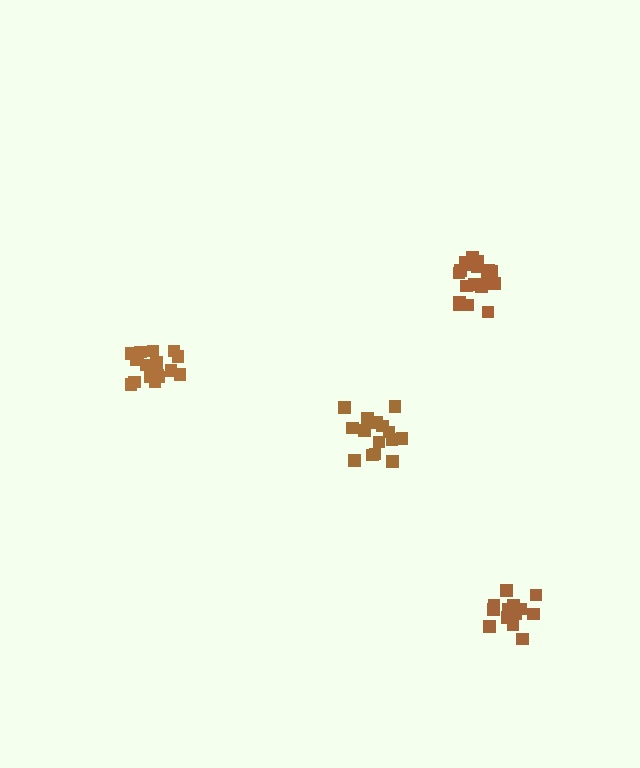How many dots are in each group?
Group 1: 15 dots, Group 2: 17 dots, Group 3: 13 dots, Group 4: 19 dots (64 total).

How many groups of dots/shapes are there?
There are 4 groups.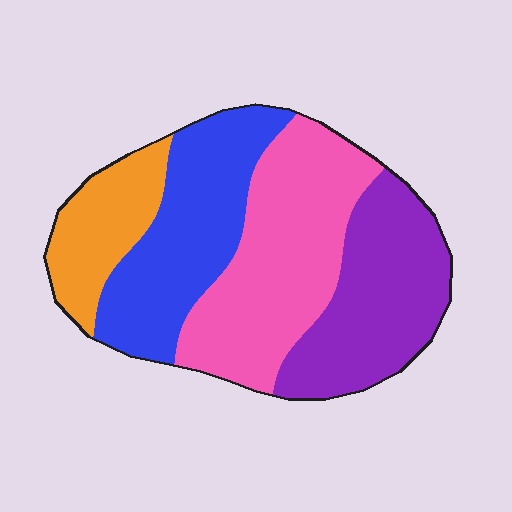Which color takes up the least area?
Orange, at roughly 15%.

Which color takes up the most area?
Pink, at roughly 35%.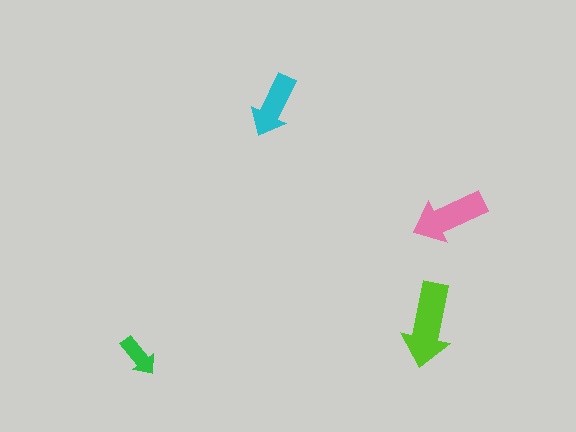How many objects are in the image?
There are 4 objects in the image.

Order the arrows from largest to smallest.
the lime one, the pink one, the cyan one, the green one.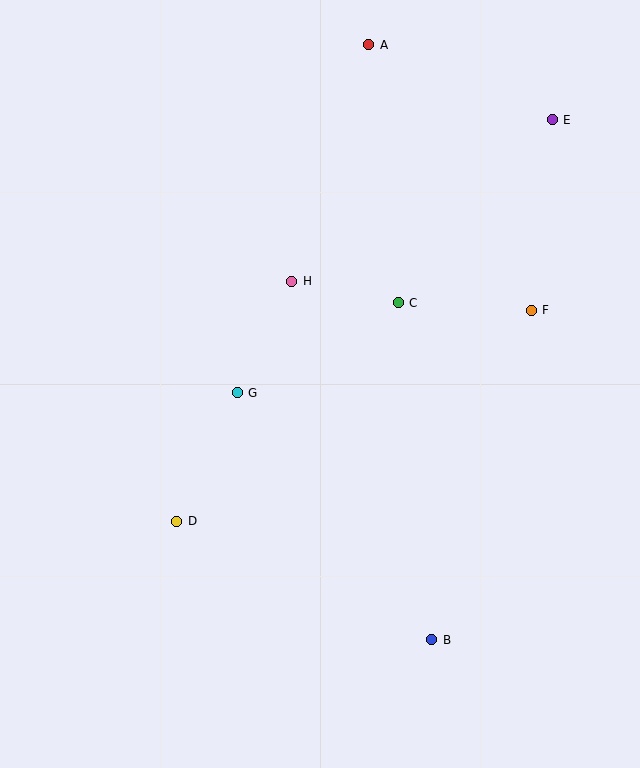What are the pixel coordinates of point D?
Point D is at (177, 521).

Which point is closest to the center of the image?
Point G at (237, 393) is closest to the center.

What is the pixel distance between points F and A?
The distance between F and A is 312 pixels.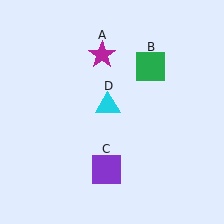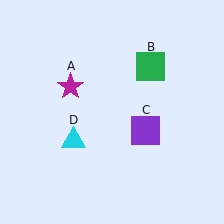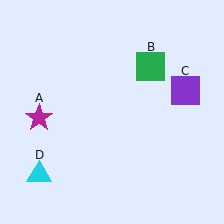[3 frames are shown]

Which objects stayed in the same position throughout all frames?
Green square (object B) remained stationary.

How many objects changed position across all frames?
3 objects changed position: magenta star (object A), purple square (object C), cyan triangle (object D).